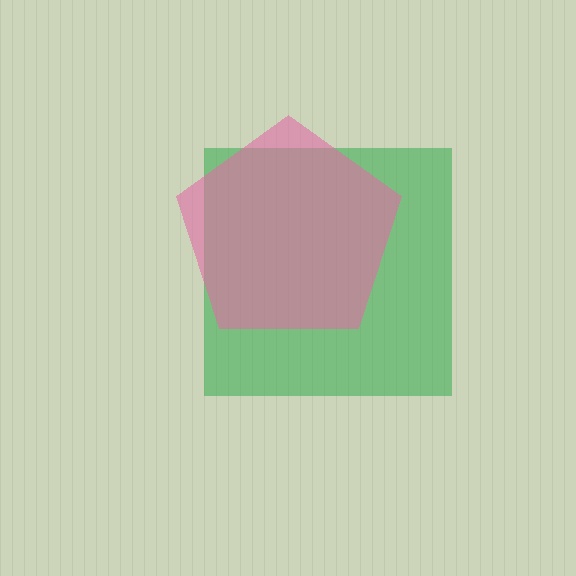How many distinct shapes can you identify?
There are 2 distinct shapes: a green square, a pink pentagon.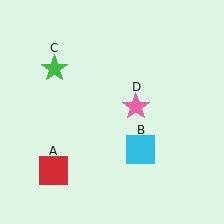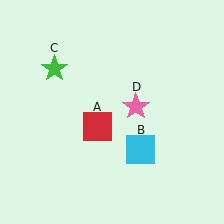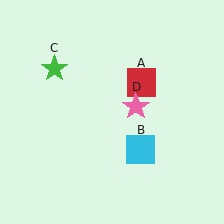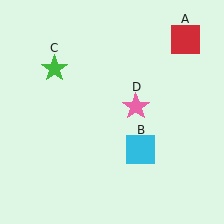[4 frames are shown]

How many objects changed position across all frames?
1 object changed position: red square (object A).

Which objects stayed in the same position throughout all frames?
Cyan square (object B) and green star (object C) and pink star (object D) remained stationary.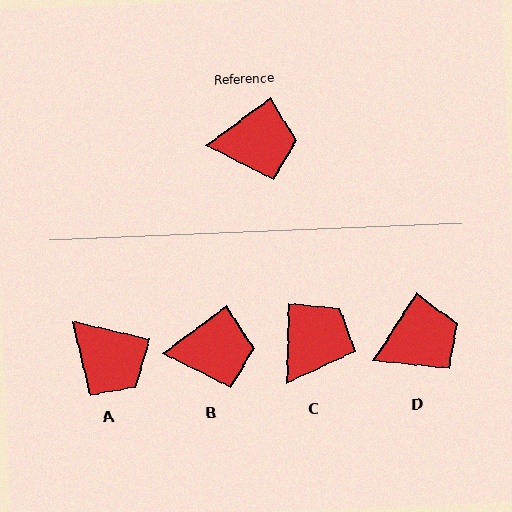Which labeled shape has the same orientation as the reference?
B.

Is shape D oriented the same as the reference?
No, it is off by about 21 degrees.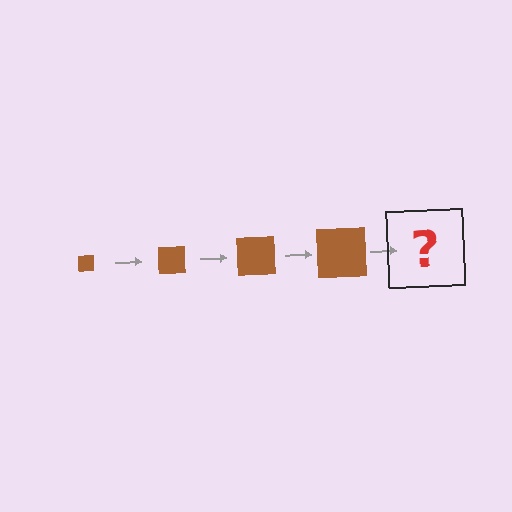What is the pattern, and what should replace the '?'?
The pattern is that the square gets progressively larger each step. The '?' should be a brown square, larger than the previous one.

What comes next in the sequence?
The next element should be a brown square, larger than the previous one.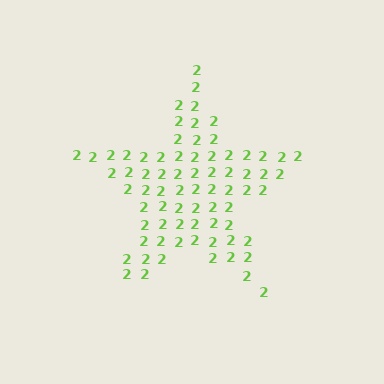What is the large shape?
The large shape is a star.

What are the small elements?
The small elements are digit 2's.